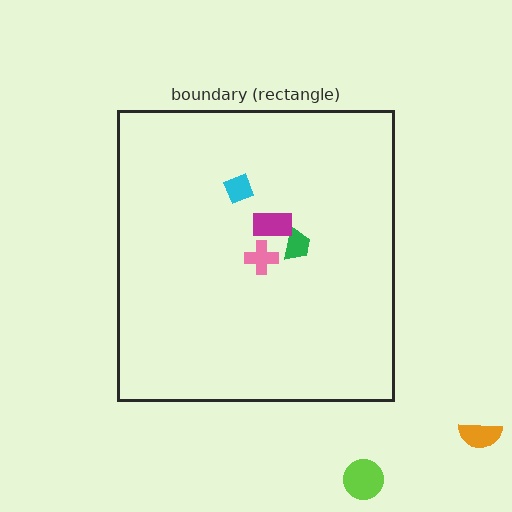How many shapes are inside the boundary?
4 inside, 2 outside.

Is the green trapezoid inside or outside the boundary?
Inside.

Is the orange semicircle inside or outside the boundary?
Outside.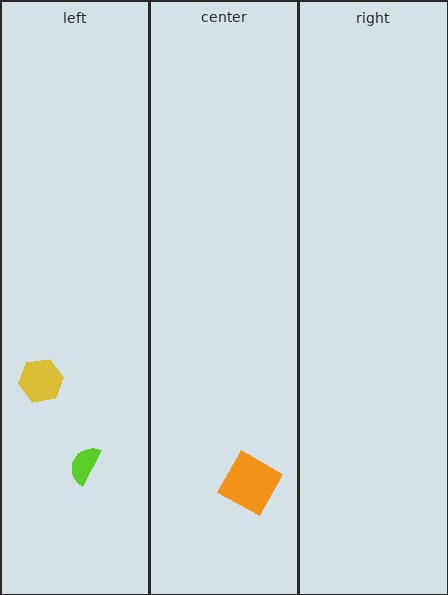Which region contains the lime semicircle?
The left region.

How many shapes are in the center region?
1.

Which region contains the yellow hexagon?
The left region.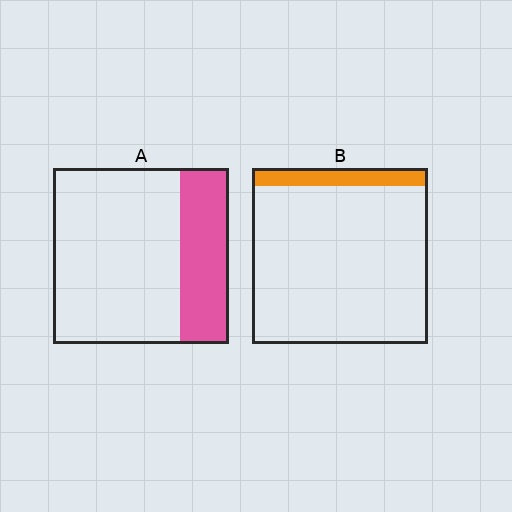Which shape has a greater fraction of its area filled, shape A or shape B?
Shape A.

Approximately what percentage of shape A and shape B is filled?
A is approximately 30% and B is approximately 10%.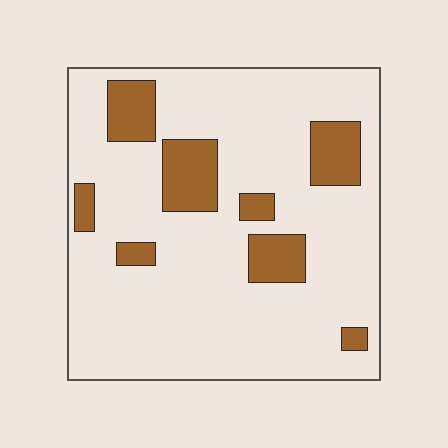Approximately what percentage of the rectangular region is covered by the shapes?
Approximately 15%.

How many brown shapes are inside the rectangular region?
8.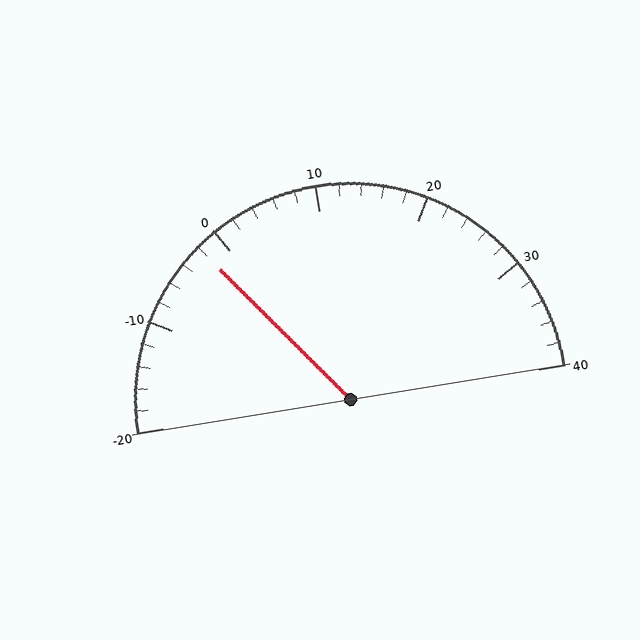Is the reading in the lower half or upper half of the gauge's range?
The reading is in the lower half of the range (-20 to 40).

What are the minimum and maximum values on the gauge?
The gauge ranges from -20 to 40.